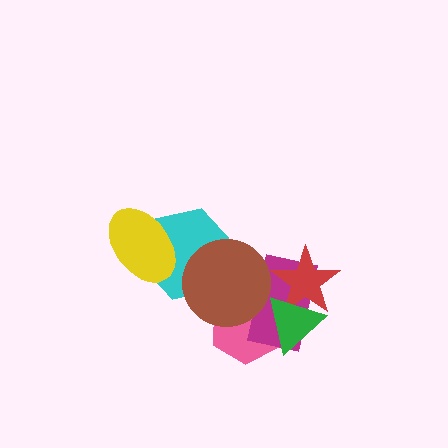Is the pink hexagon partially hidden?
Yes, it is partially covered by another shape.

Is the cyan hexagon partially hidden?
Yes, it is partially covered by another shape.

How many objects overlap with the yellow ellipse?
1 object overlaps with the yellow ellipse.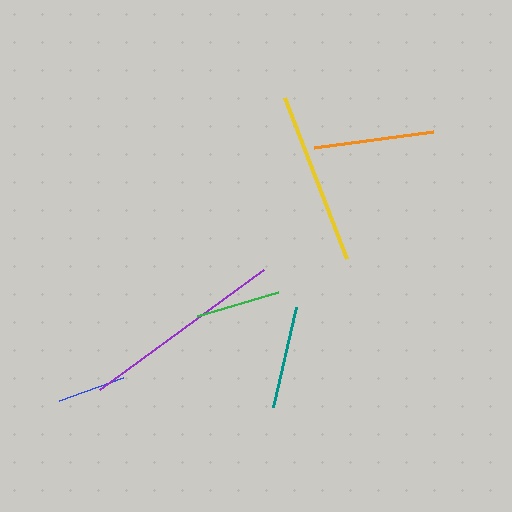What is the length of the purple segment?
The purple segment is approximately 203 pixels long.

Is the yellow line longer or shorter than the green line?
The yellow line is longer than the green line.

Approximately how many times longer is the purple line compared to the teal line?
The purple line is approximately 2.0 times the length of the teal line.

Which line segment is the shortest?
The blue line is the shortest at approximately 68 pixels.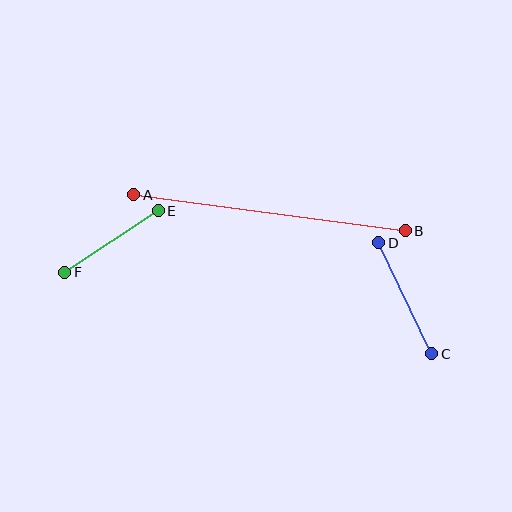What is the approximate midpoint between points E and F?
The midpoint is at approximately (112, 242) pixels.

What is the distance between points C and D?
The distance is approximately 123 pixels.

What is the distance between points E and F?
The distance is approximately 112 pixels.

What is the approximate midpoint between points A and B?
The midpoint is at approximately (269, 213) pixels.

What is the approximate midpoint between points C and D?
The midpoint is at approximately (405, 298) pixels.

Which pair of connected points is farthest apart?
Points A and B are farthest apart.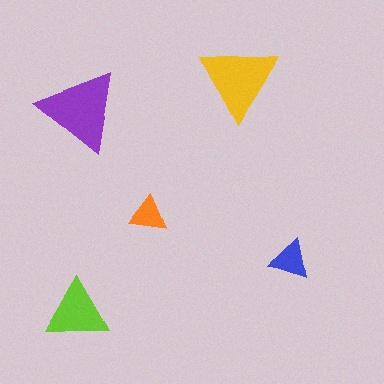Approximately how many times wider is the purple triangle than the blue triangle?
About 2 times wider.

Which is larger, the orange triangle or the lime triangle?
The lime one.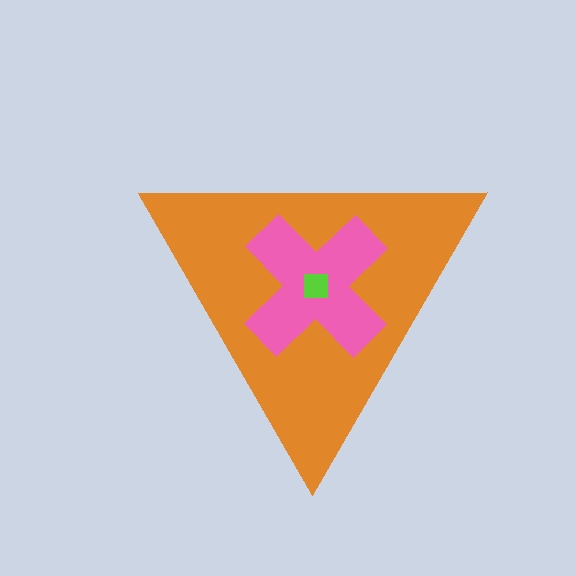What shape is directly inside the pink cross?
The lime square.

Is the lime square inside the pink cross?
Yes.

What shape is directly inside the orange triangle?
The pink cross.